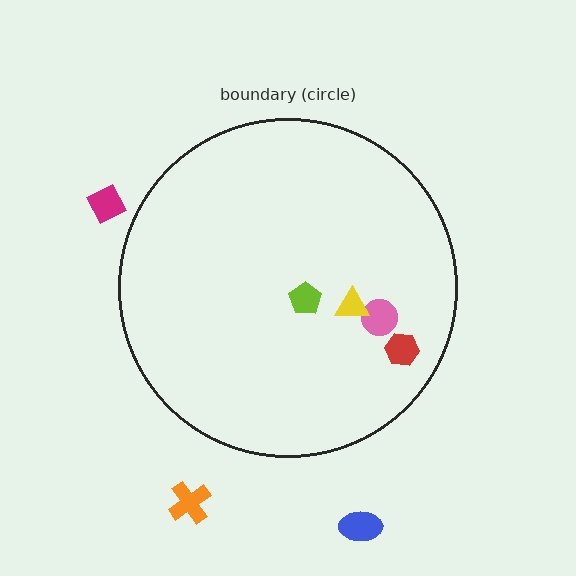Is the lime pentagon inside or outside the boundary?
Inside.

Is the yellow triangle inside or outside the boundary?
Inside.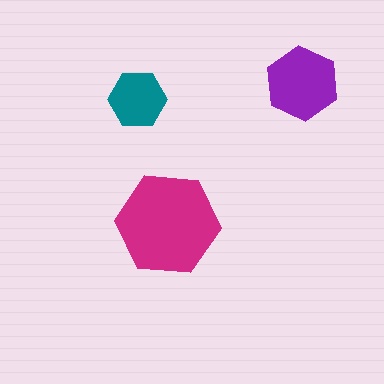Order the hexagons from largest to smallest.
the magenta one, the purple one, the teal one.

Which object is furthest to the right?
The purple hexagon is rightmost.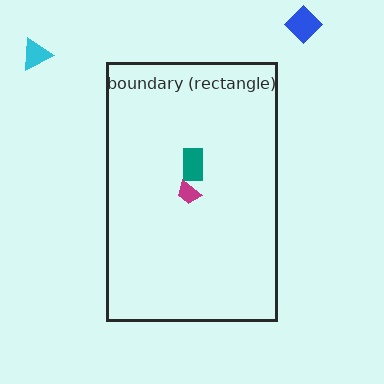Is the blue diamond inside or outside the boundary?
Outside.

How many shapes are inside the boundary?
2 inside, 2 outside.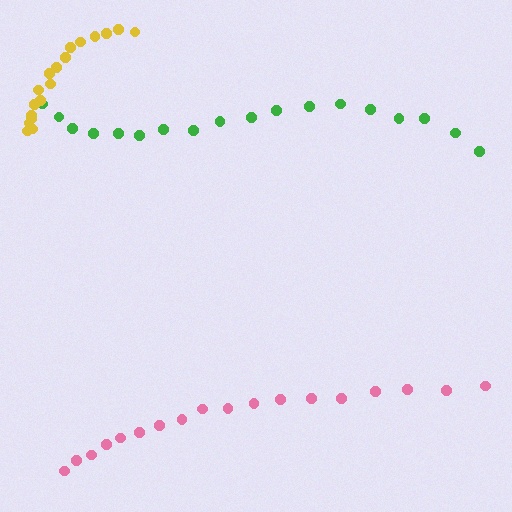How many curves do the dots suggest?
There are 3 distinct paths.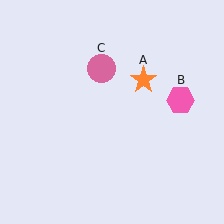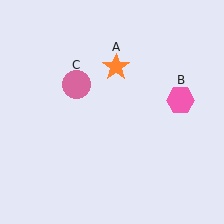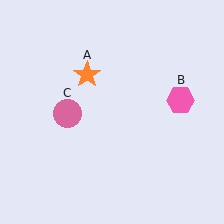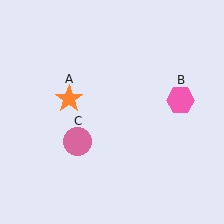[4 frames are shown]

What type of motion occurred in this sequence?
The orange star (object A), pink circle (object C) rotated counterclockwise around the center of the scene.